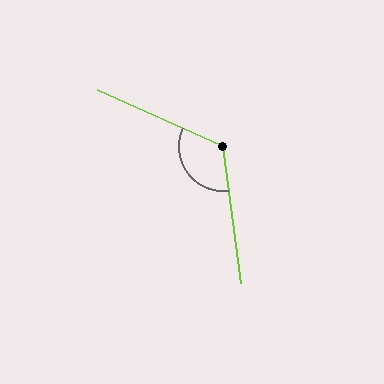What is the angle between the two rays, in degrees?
Approximately 122 degrees.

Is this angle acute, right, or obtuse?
It is obtuse.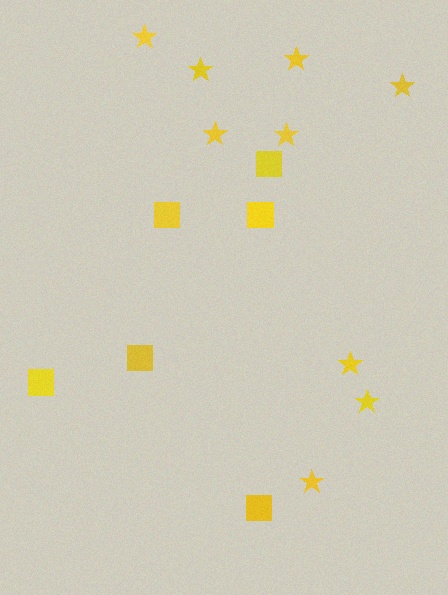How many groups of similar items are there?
There are 2 groups: one group of stars (9) and one group of squares (6).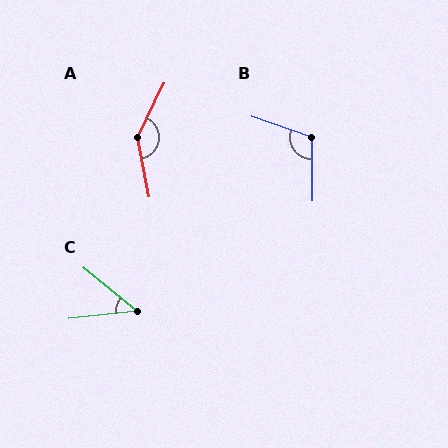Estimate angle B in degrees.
Approximately 109 degrees.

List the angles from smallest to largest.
C (45°), B (109°), A (143°).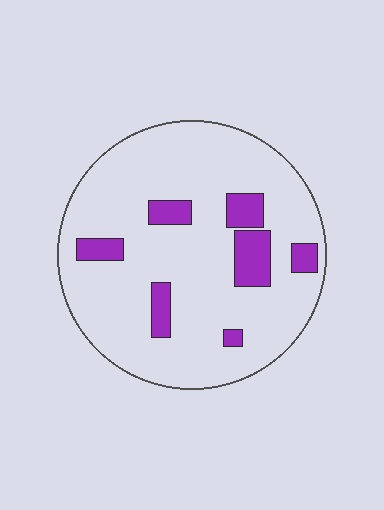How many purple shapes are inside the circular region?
7.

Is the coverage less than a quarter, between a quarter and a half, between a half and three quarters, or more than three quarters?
Less than a quarter.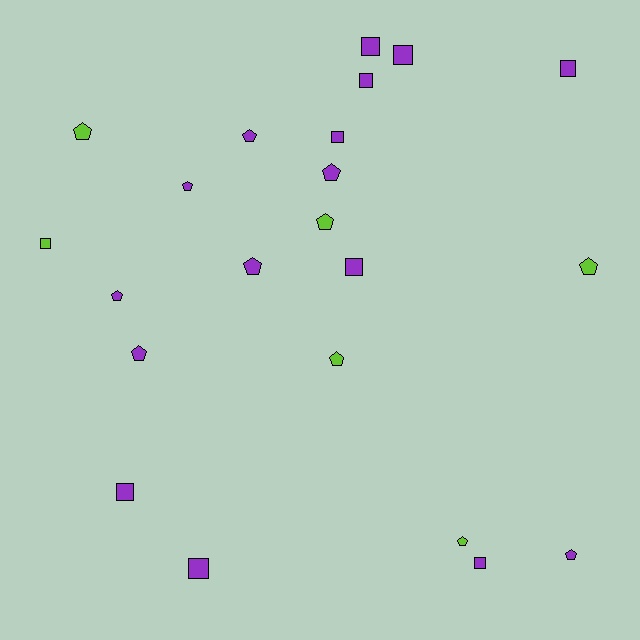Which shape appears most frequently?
Pentagon, with 12 objects.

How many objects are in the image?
There are 22 objects.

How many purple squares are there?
There are 9 purple squares.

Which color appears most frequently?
Purple, with 16 objects.